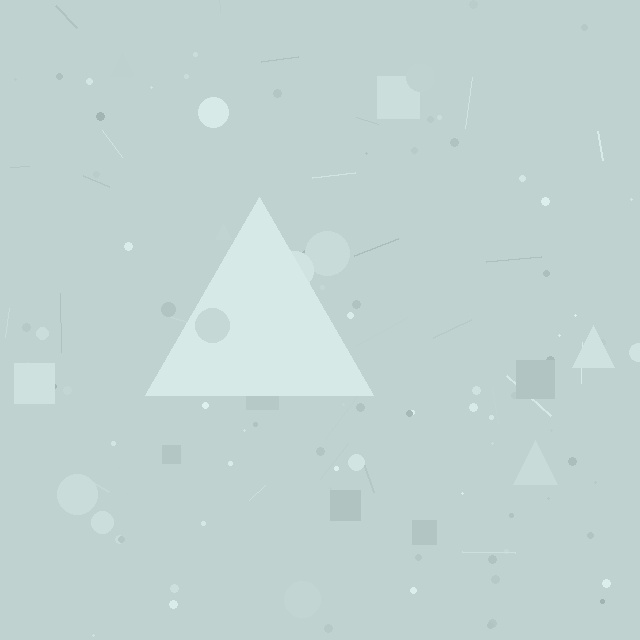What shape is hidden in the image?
A triangle is hidden in the image.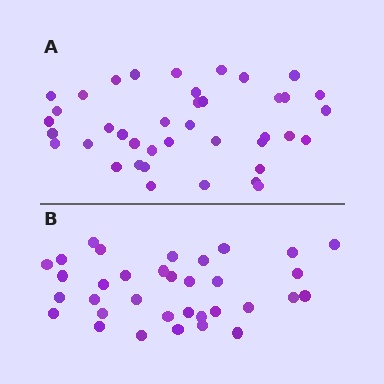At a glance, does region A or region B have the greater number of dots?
Region A (the top region) has more dots.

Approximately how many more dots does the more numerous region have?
Region A has about 6 more dots than region B.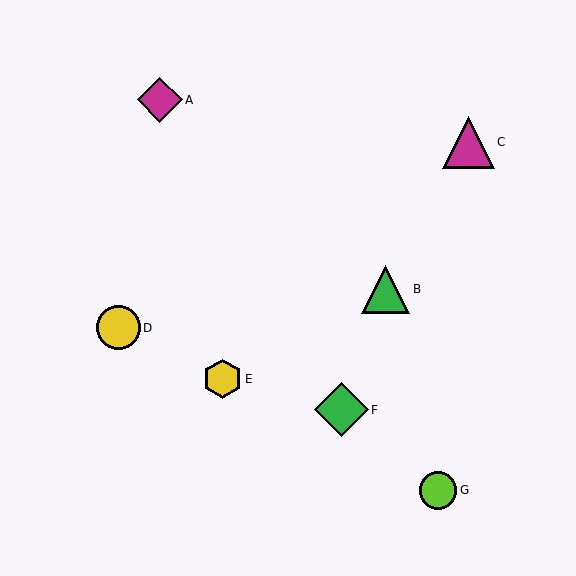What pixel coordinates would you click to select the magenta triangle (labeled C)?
Click at (468, 142) to select the magenta triangle C.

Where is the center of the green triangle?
The center of the green triangle is at (385, 289).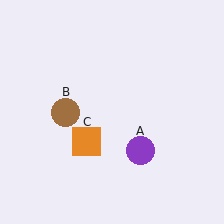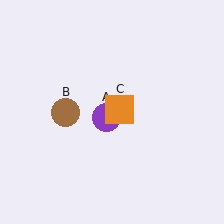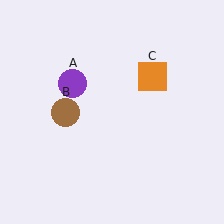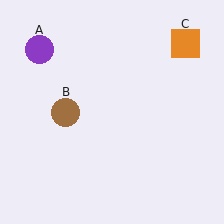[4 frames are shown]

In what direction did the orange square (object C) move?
The orange square (object C) moved up and to the right.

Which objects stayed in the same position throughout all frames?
Brown circle (object B) remained stationary.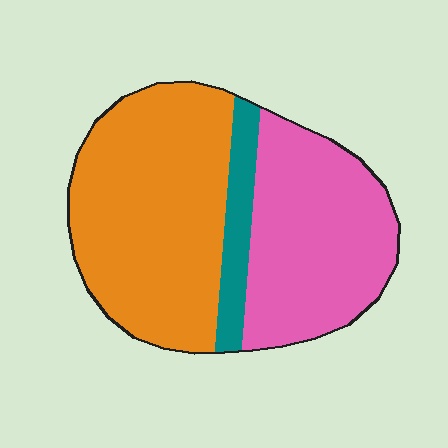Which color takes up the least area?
Teal, at roughly 10%.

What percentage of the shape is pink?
Pink covers 39% of the shape.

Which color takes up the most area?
Orange, at roughly 50%.